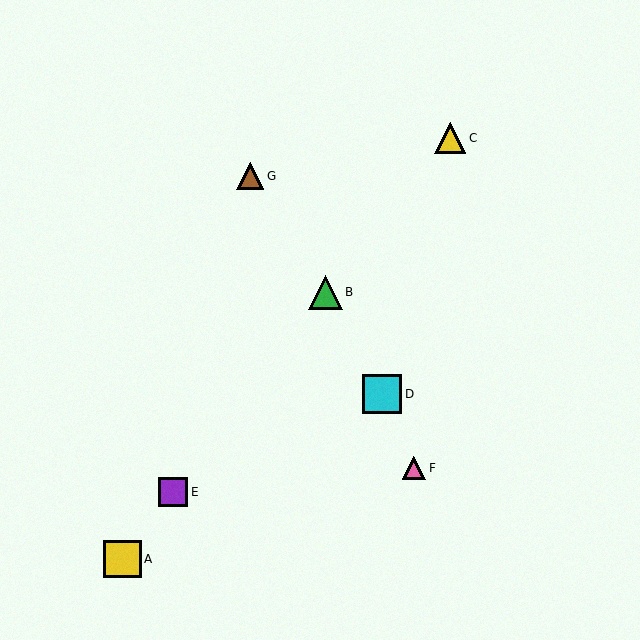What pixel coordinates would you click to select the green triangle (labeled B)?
Click at (325, 292) to select the green triangle B.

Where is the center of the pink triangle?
The center of the pink triangle is at (414, 468).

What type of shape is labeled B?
Shape B is a green triangle.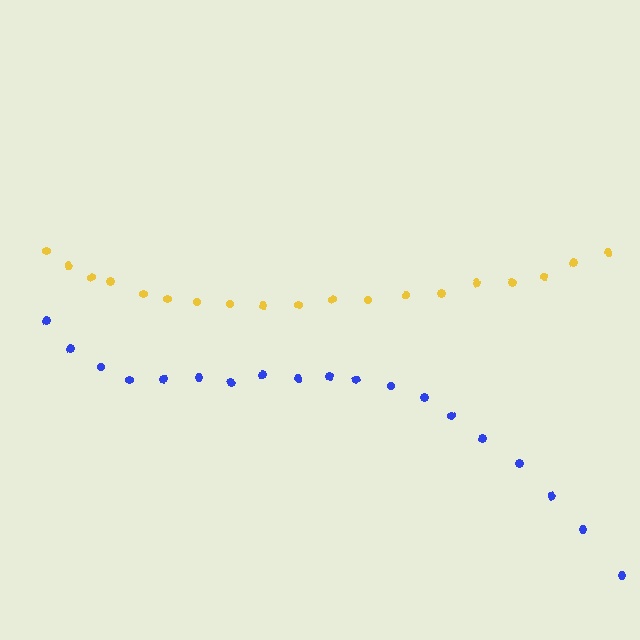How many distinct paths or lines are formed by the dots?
There are 2 distinct paths.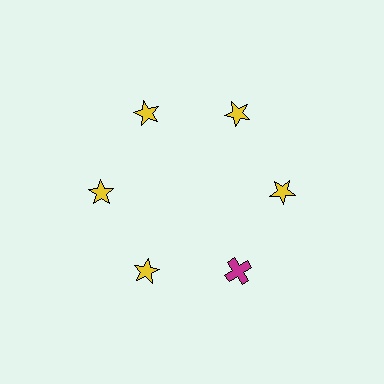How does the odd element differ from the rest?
It differs in both color (magenta instead of yellow) and shape (cross instead of star).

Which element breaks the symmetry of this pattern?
The magenta cross at roughly the 5 o'clock position breaks the symmetry. All other shapes are yellow stars.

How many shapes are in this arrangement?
There are 6 shapes arranged in a ring pattern.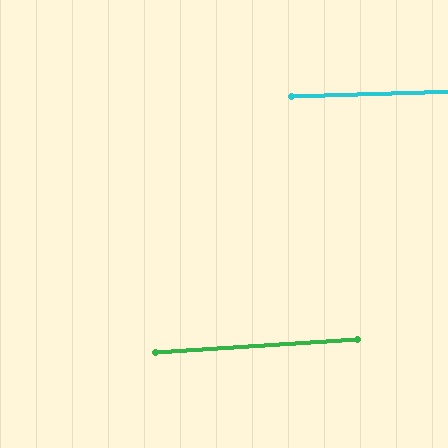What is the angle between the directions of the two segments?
Approximately 2 degrees.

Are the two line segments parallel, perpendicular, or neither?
Parallel — their directions differ by only 1.8°.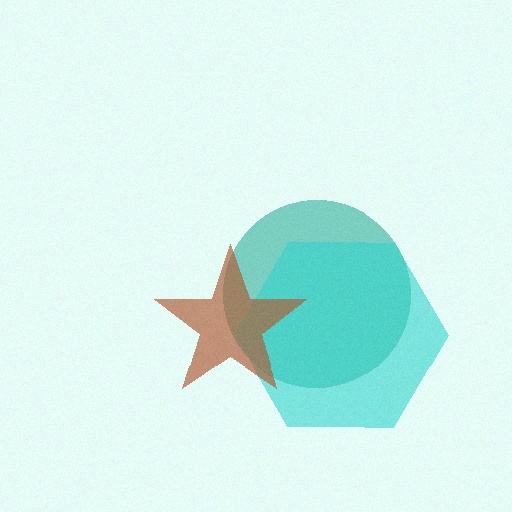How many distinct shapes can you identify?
There are 3 distinct shapes: a teal circle, a cyan hexagon, a brown star.